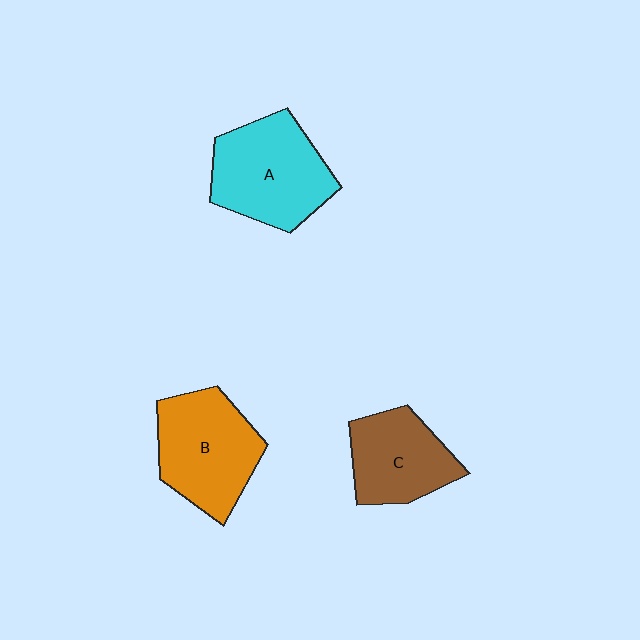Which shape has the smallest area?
Shape C (brown).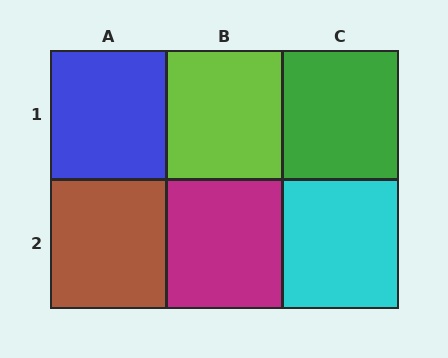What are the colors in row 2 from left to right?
Brown, magenta, cyan.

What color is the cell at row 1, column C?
Green.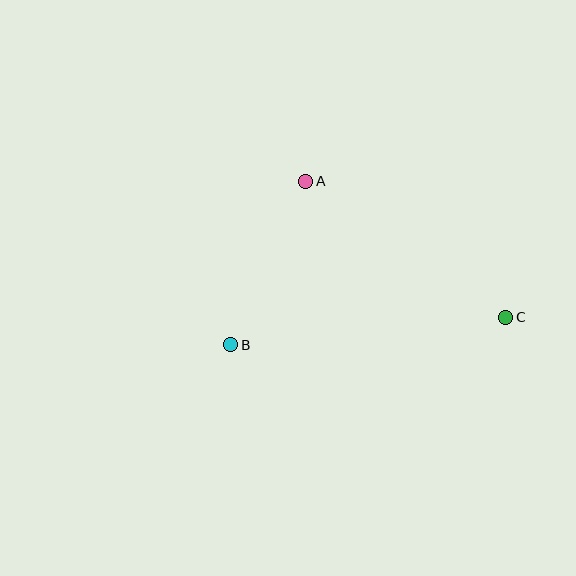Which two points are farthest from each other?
Points B and C are farthest from each other.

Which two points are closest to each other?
Points A and B are closest to each other.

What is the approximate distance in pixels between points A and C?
The distance between A and C is approximately 242 pixels.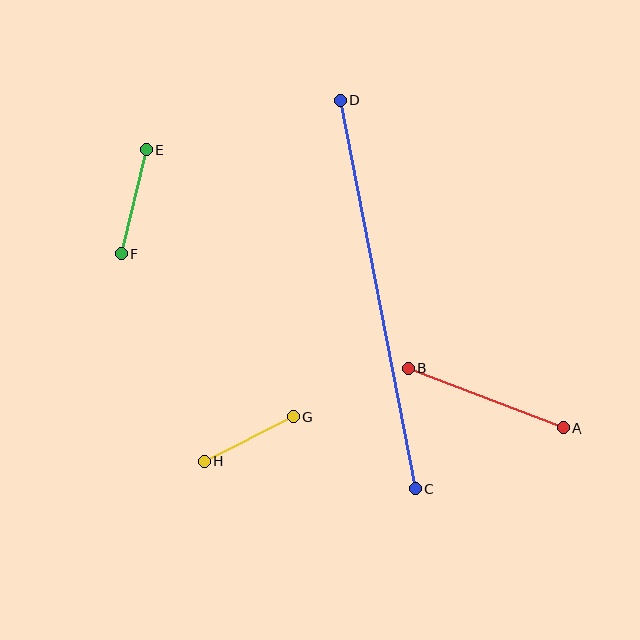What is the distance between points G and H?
The distance is approximately 100 pixels.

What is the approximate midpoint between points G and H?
The midpoint is at approximately (248, 439) pixels.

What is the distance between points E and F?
The distance is approximately 107 pixels.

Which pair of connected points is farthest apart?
Points C and D are farthest apart.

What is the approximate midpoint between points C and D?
The midpoint is at approximately (378, 295) pixels.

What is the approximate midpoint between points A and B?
The midpoint is at approximately (485, 398) pixels.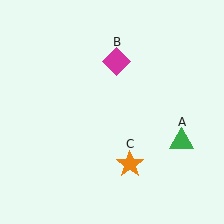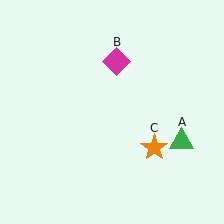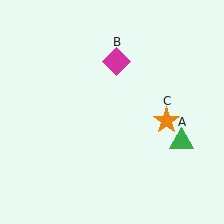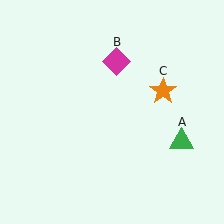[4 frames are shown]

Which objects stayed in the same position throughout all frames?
Green triangle (object A) and magenta diamond (object B) remained stationary.